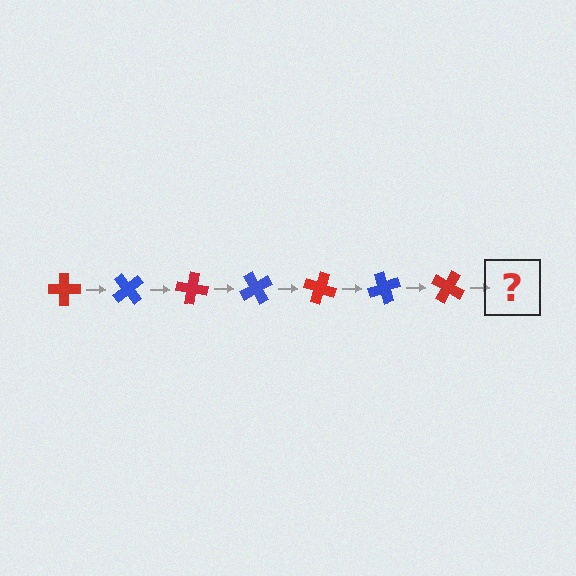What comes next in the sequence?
The next element should be a blue cross, rotated 350 degrees from the start.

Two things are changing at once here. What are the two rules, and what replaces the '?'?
The two rules are that it rotates 50 degrees each step and the color cycles through red and blue. The '?' should be a blue cross, rotated 350 degrees from the start.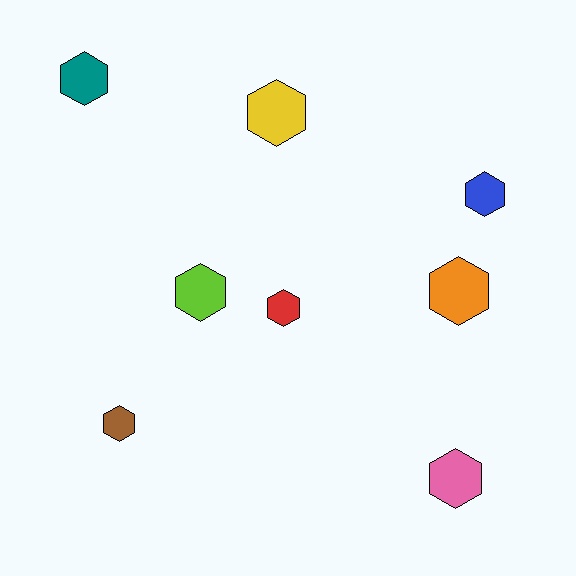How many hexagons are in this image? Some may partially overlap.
There are 8 hexagons.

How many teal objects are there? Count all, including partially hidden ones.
There is 1 teal object.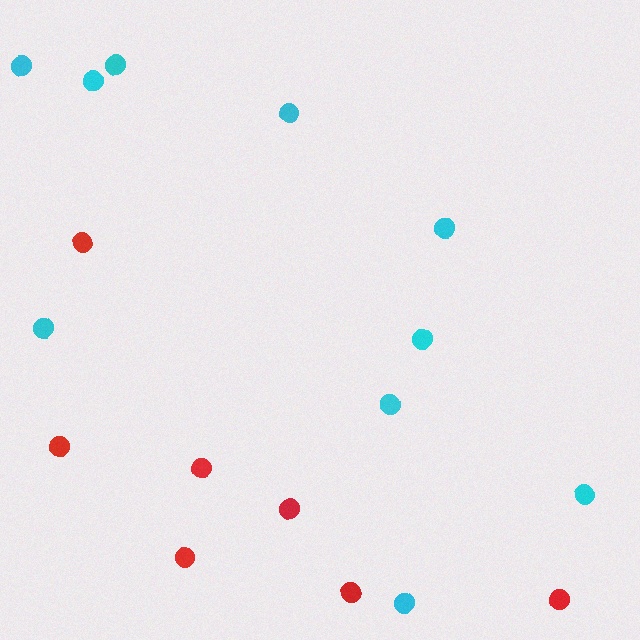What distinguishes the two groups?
There are 2 groups: one group of red circles (7) and one group of cyan circles (10).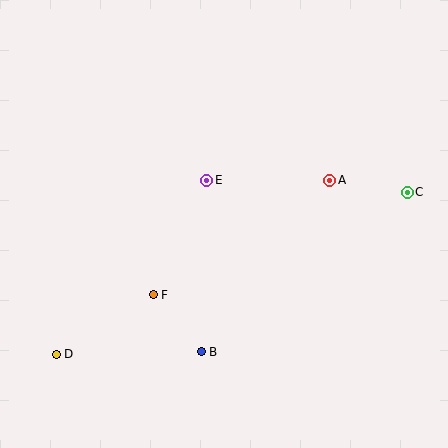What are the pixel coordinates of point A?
Point A is at (330, 180).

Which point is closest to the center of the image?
Point E at (207, 180) is closest to the center.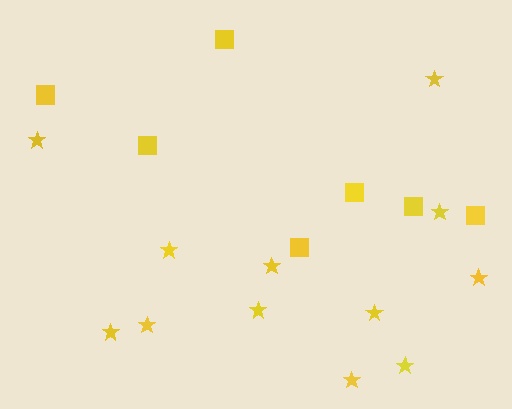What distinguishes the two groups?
There are 2 groups: one group of stars (12) and one group of squares (7).